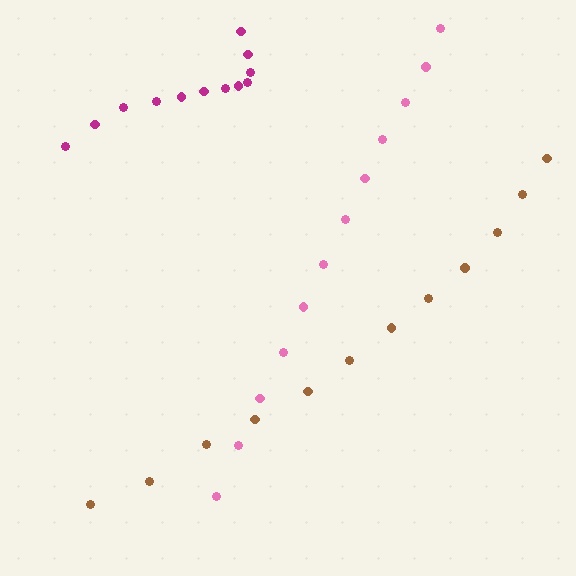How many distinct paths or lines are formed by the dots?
There are 3 distinct paths.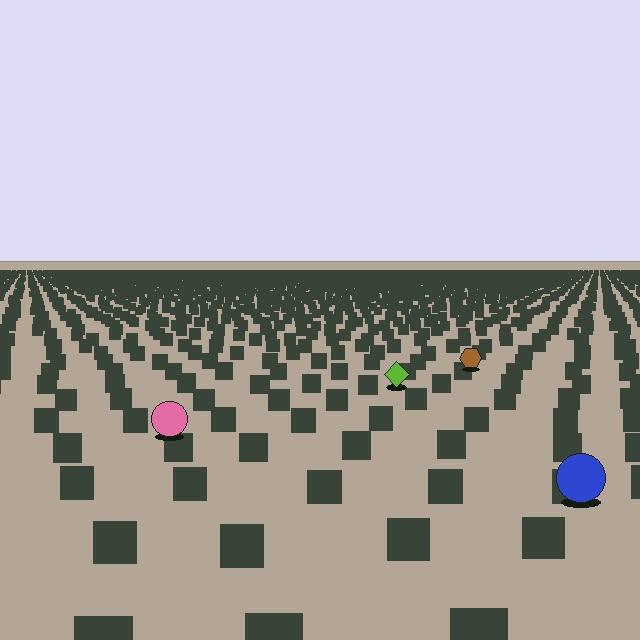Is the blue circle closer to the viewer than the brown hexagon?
Yes. The blue circle is closer — you can tell from the texture gradient: the ground texture is coarser near it.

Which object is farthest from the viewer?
The brown hexagon is farthest from the viewer. It appears smaller and the ground texture around it is denser.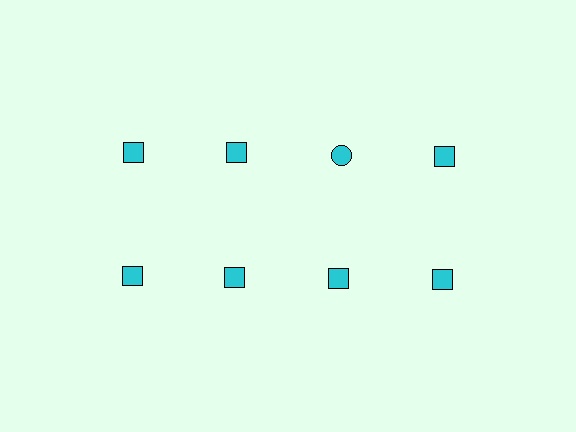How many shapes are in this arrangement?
There are 8 shapes arranged in a grid pattern.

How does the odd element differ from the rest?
It has a different shape: circle instead of square.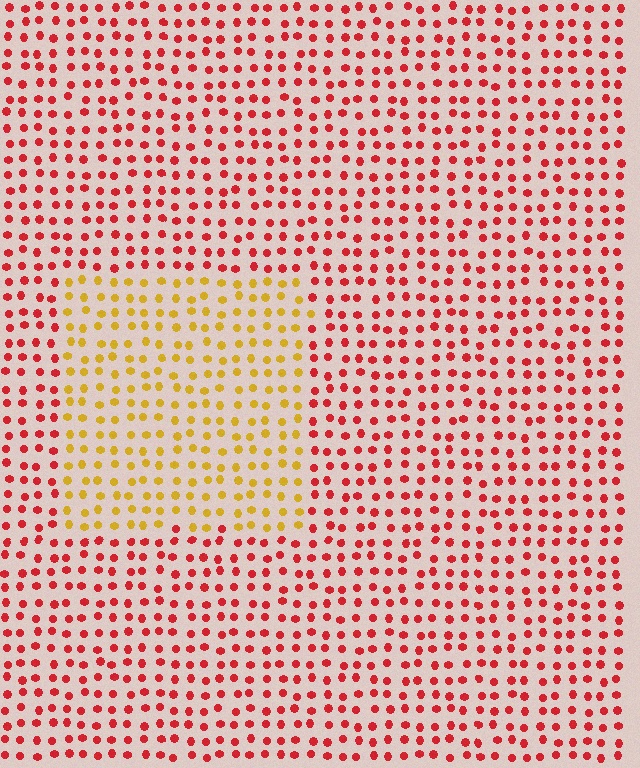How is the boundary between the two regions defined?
The boundary is defined purely by a slight shift in hue (about 51 degrees). Spacing, size, and orientation are identical on both sides.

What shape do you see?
I see a rectangle.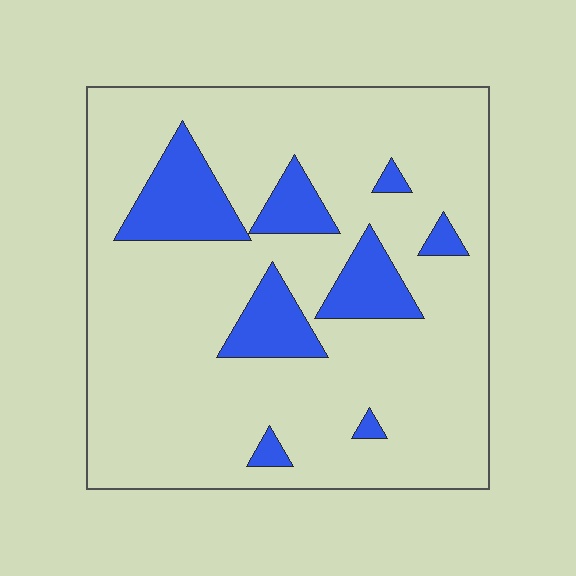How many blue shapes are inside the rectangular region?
8.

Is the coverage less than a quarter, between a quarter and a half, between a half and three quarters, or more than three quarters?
Less than a quarter.